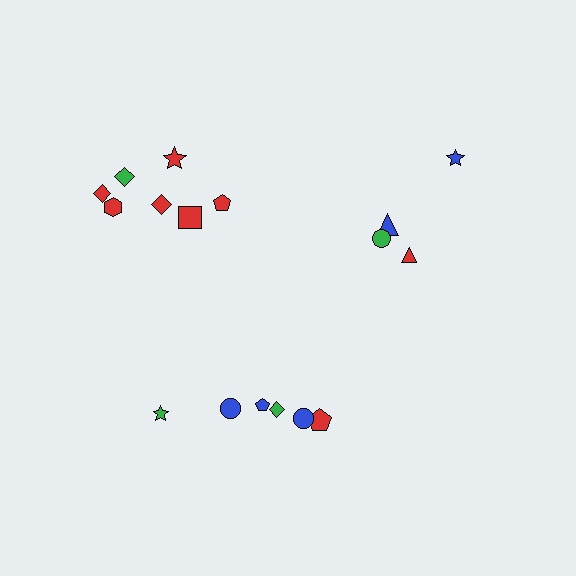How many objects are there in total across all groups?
There are 17 objects.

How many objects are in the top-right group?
There are 4 objects.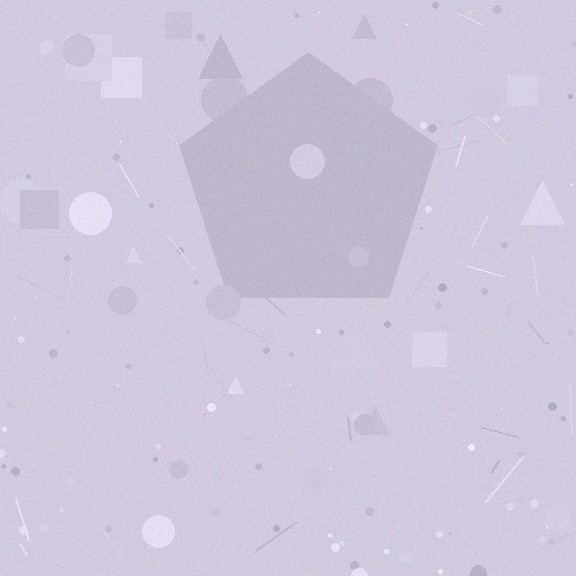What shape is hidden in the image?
A pentagon is hidden in the image.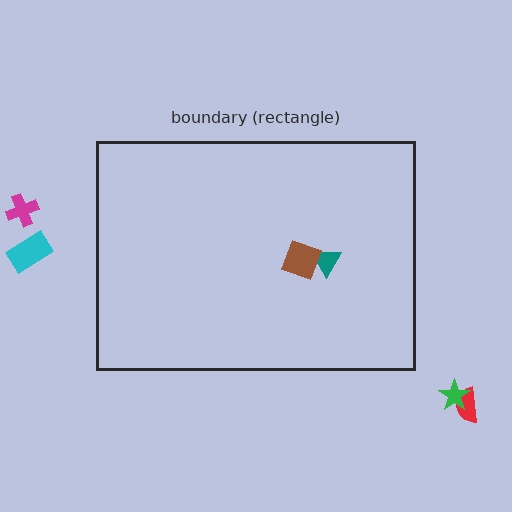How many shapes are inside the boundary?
2 inside, 4 outside.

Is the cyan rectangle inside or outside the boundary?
Outside.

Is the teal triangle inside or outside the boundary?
Inside.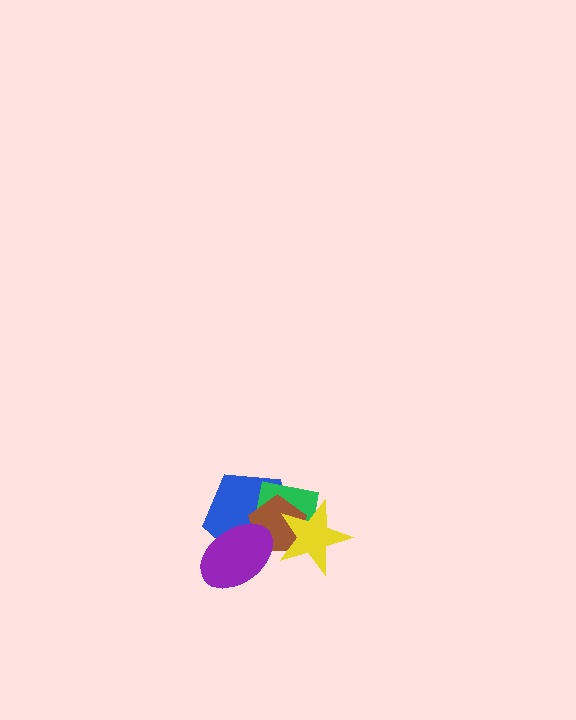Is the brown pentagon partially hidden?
Yes, it is partially covered by another shape.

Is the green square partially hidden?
Yes, it is partially covered by another shape.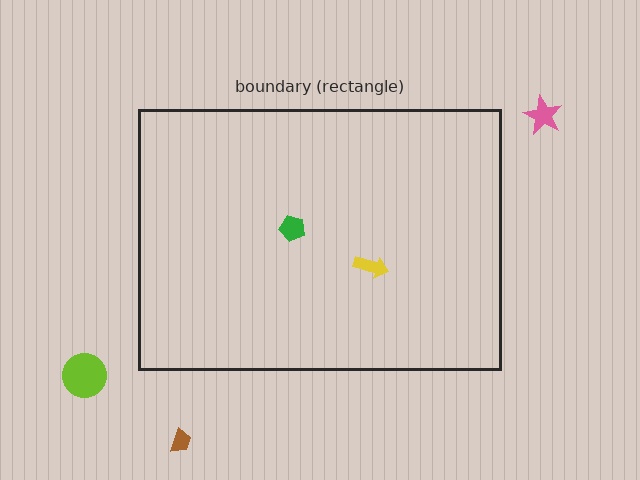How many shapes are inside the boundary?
2 inside, 3 outside.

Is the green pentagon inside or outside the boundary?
Inside.